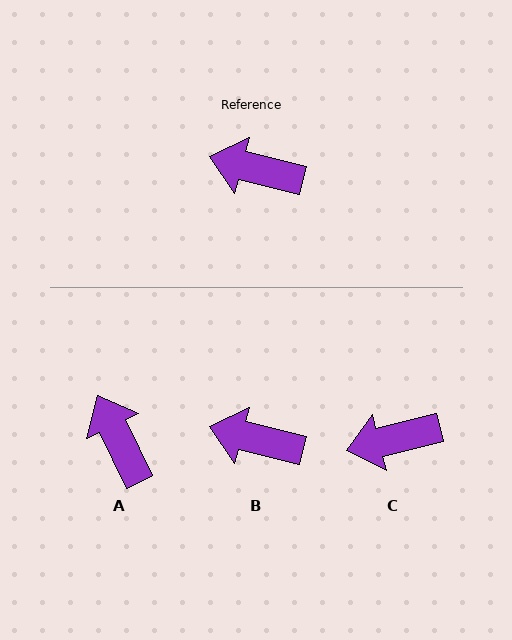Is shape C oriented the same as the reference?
No, it is off by about 28 degrees.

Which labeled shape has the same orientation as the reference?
B.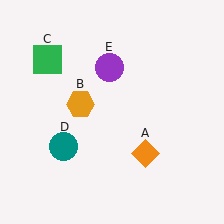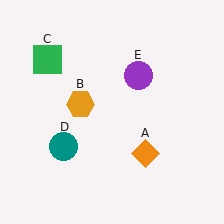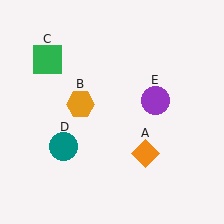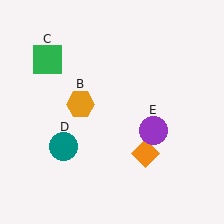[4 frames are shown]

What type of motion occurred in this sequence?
The purple circle (object E) rotated clockwise around the center of the scene.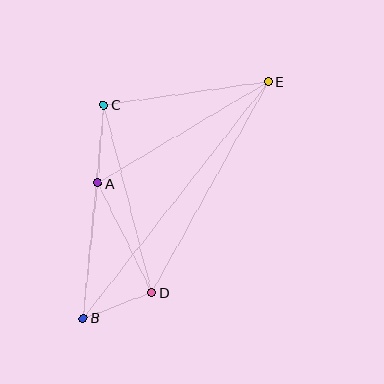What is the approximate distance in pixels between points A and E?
The distance between A and E is approximately 198 pixels.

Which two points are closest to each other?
Points B and D are closest to each other.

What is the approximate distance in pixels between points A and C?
The distance between A and C is approximately 79 pixels.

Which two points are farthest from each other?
Points B and E are farthest from each other.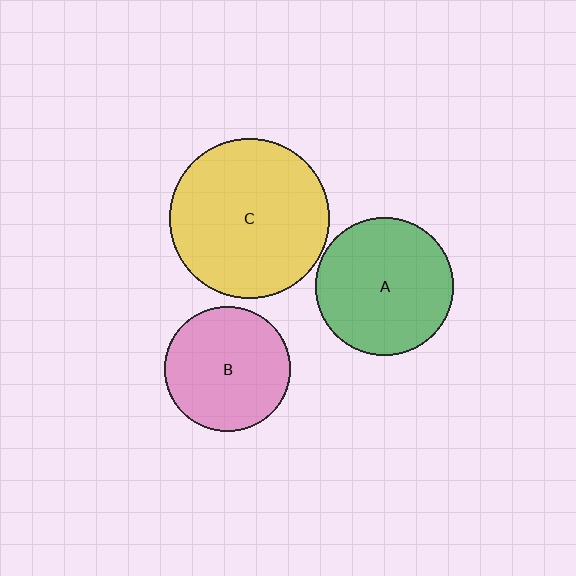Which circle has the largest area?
Circle C (yellow).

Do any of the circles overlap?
No, none of the circles overlap.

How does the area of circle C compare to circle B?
Approximately 1.6 times.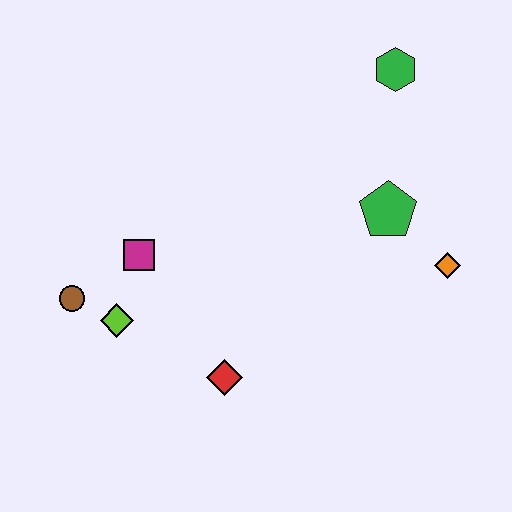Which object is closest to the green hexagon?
The green pentagon is closest to the green hexagon.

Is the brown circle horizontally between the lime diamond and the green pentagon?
No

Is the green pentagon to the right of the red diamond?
Yes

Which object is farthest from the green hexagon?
The brown circle is farthest from the green hexagon.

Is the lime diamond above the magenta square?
No